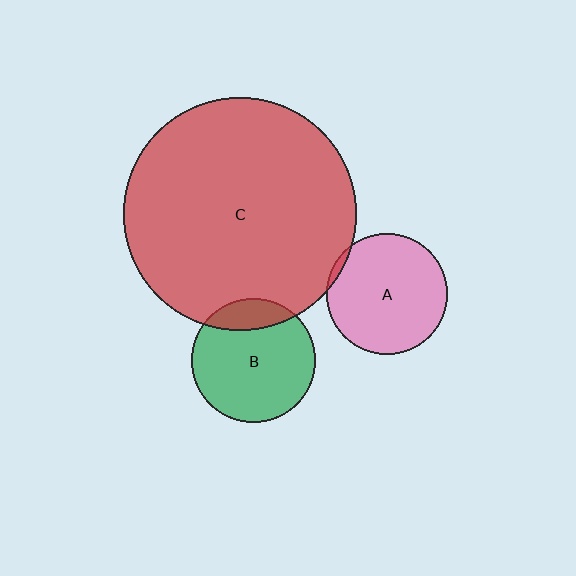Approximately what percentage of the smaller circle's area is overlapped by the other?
Approximately 15%.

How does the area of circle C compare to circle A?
Approximately 3.7 times.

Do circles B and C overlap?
Yes.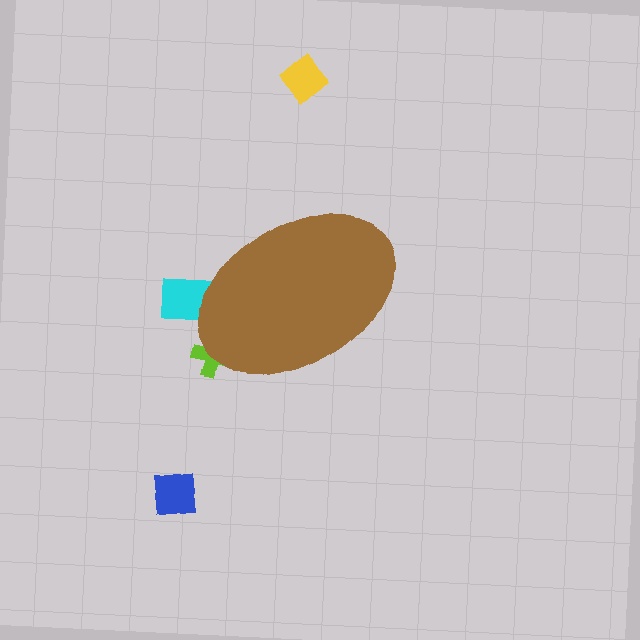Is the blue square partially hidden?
No, the blue square is fully visible.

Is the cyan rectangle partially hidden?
Yes, the cyan rectangle is partially hidden behind the brown ellipse.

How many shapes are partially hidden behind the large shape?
2 shapes are partially hidden.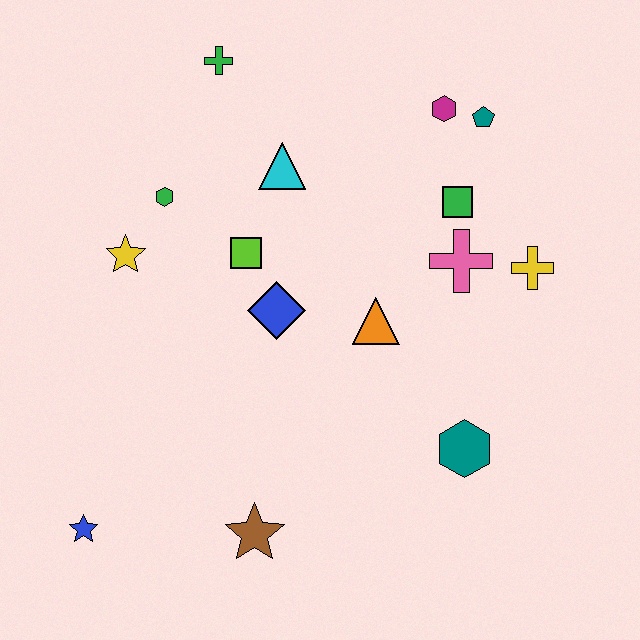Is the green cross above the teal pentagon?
Yes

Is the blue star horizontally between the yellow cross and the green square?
No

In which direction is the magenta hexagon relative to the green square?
The magenta hexagon is above the green square.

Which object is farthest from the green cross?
The blue star is farthest from the green cross.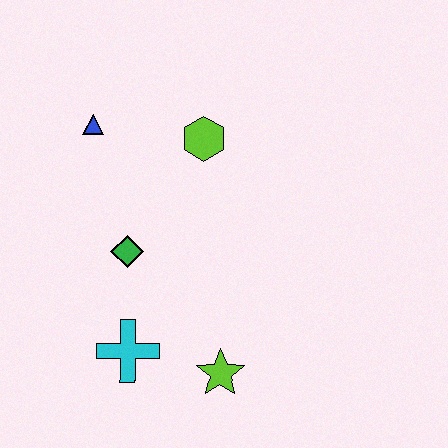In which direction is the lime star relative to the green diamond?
The lime star is below the green diamond.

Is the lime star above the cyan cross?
No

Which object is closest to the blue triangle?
The lime hexagon is closest to the blue triangle.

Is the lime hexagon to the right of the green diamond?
Yes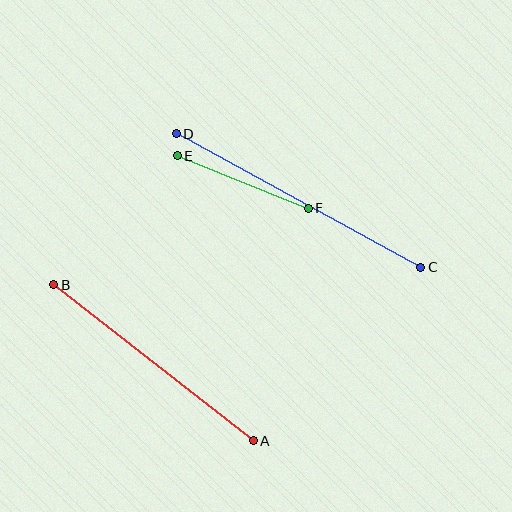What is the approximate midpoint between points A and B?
The midpoint is at approximately (153, 363) pixels.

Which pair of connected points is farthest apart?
Points C and D are farthest apart.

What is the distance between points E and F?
The distance is approximately 141 pixels.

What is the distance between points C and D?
The distance is approximately 278 pixels.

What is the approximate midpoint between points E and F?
The midpoint is at approximately (243, 182) pixels.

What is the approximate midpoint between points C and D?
The midpoint is at approximately (298, 201) pixels.